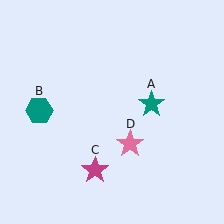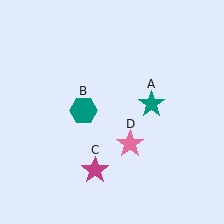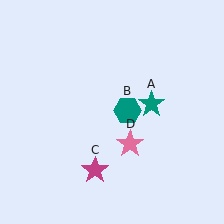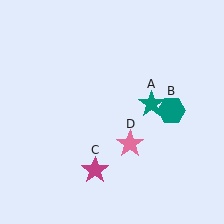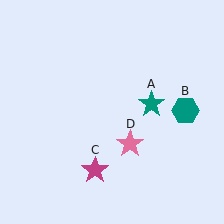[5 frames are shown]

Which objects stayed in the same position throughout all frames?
Teal star (object A) and magenta star (object C) and pink star (object D) remained stationary.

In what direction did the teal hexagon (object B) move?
The teal hexagon (object B) moved right.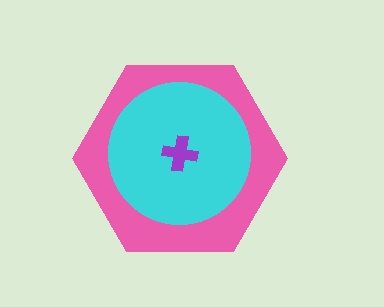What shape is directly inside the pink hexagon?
The cyan circle.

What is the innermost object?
The purple cross.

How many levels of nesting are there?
3.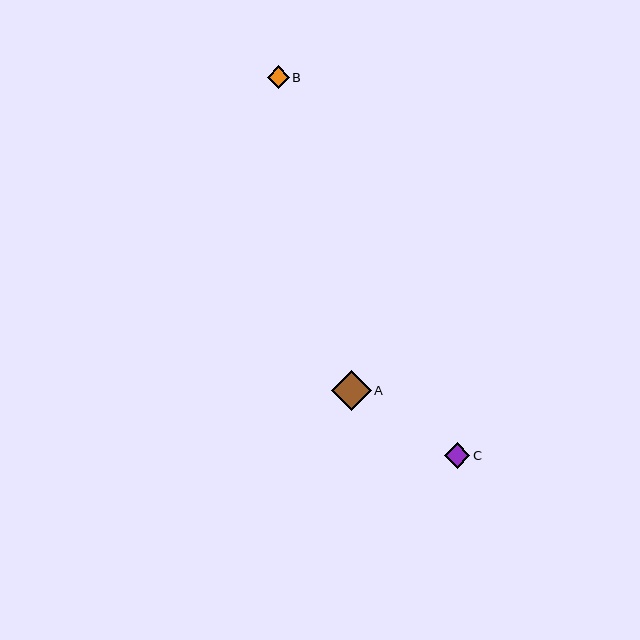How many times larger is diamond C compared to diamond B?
Diamond C is approximately 1.1 times the size of diamond B.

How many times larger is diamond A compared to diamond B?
Diamond A is approximately 1.8 times the size of diamond B.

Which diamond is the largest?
Diamond A is the largest with a size of approximately 40 pixels.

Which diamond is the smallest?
Diamond B is the smallest with a size of approximately 22 pixels.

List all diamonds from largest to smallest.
From largest to smallest: A, C, B.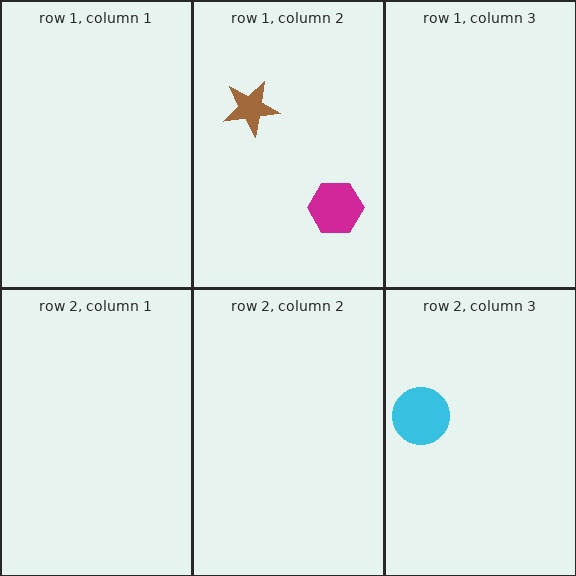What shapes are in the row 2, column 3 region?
The cyan circle.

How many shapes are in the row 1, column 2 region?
2.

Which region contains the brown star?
The row 1, column 2 region.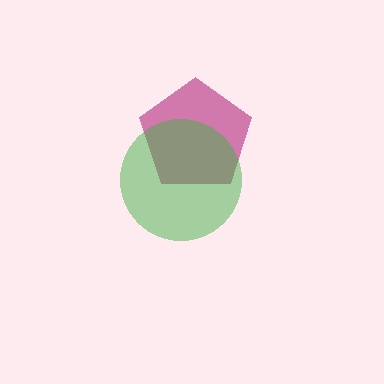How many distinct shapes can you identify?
There are 2 distinct shapes: a magenta pentagon, a green circle.